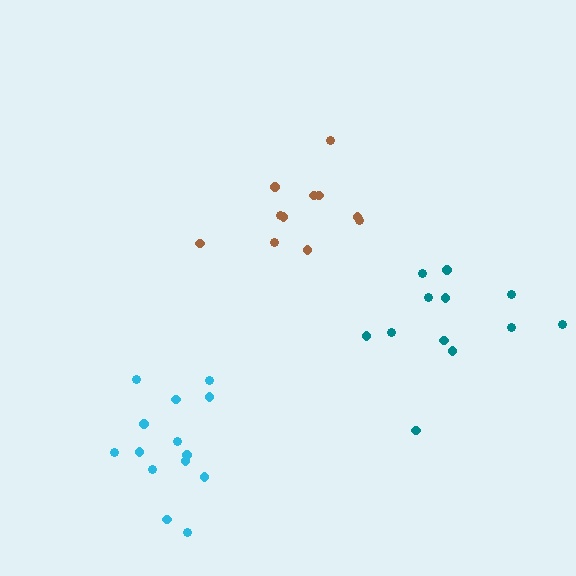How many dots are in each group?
Group 1: 12 dots, Group 2: 11 dots, Group 3: 14 dots (37 total).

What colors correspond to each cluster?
The clusters are colored: teal, brown, cyan.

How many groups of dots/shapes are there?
There are 3 groups.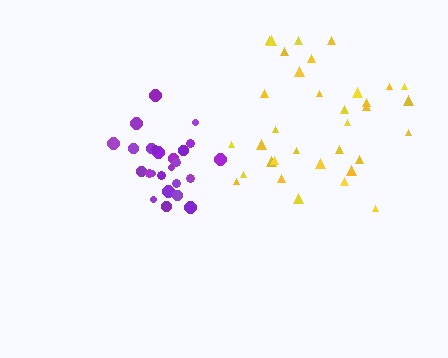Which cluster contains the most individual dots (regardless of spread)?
Yellow (34).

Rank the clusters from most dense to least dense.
purple, yellow.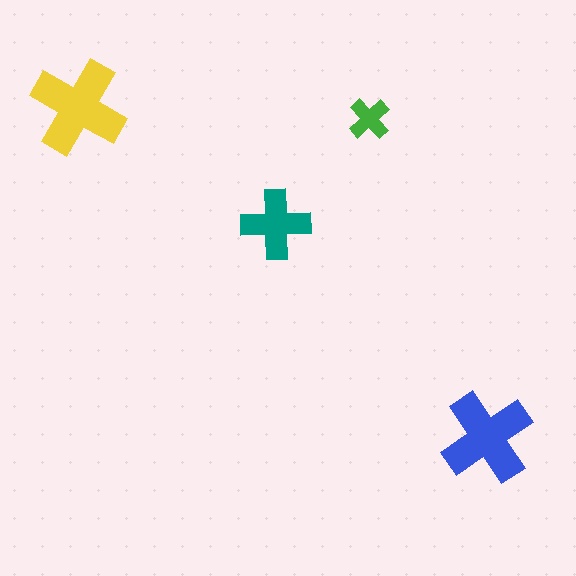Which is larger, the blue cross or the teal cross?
The blue one.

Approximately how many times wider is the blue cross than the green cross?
About 2 times wider.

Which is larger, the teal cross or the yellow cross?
The yellow one.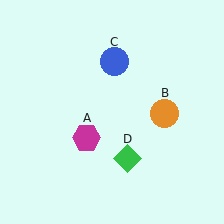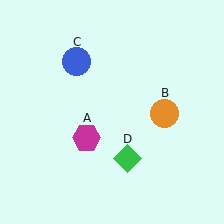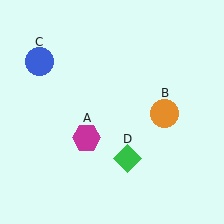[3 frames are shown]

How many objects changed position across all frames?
1 object changed position: blue circle (object C).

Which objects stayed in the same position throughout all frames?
Magenta hexagon (object A) and orange circle (object B) and green diamond (object D) remained stationary.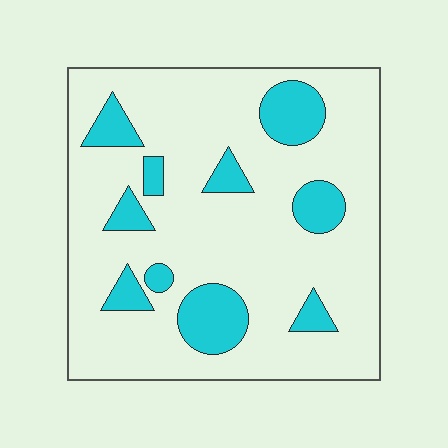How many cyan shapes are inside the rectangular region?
10.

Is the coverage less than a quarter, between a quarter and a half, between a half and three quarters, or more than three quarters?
Less than a quarter.